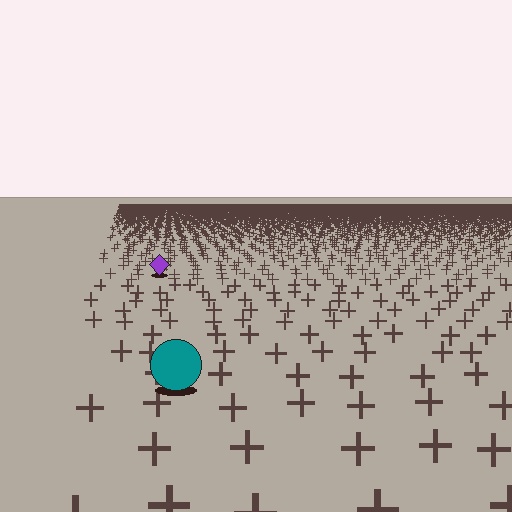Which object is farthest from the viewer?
The purple diamond is farthest from the viewer. It appears smaller and the ground texture around it is denser.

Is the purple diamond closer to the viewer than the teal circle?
No. The teal circle is closer — you can tell from the texture gradient: the ground texture is coarser near it.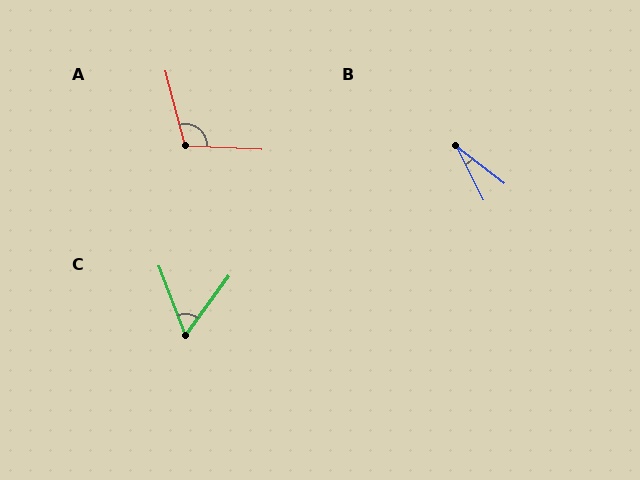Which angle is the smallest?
B, at approximately 25 degrees.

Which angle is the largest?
A, at approximately 107 degrees.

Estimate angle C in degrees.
Approximately 57 degrees.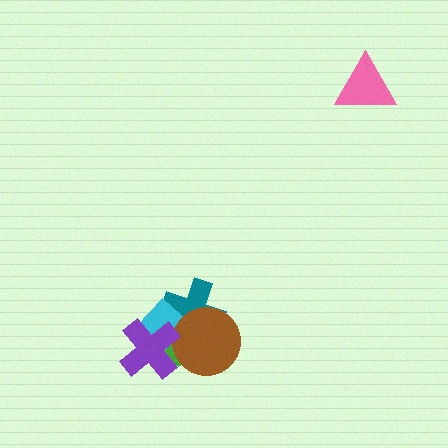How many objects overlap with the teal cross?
3 objects overlap with the teal cross.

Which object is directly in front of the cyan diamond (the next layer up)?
The brown circle is directly in front of the cyan diamond.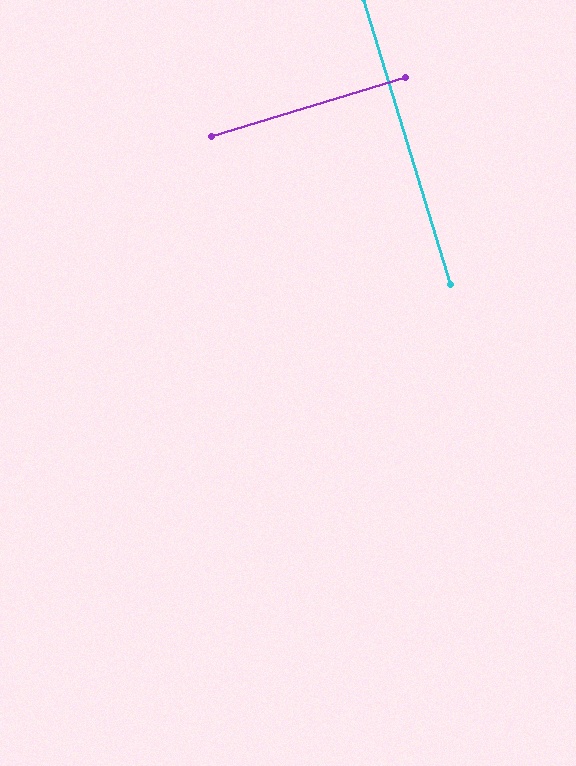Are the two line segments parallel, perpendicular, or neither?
Perpendicular — they meet at approximately 90°.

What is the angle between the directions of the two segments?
Approximately 90 degrees.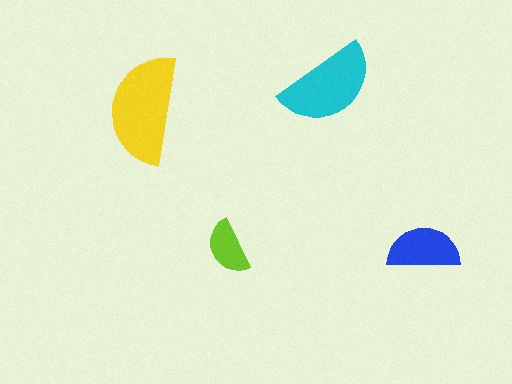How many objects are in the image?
There are 4 objects in the image.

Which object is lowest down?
The lime semicircle is bottommost.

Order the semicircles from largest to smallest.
the yellow one, the cyan one, the blue one, the lime one.